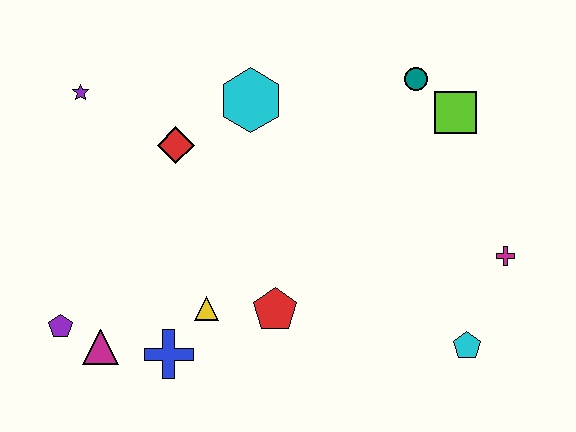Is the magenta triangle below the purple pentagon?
Yes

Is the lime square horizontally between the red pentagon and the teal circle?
No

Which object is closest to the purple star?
The red diamond is closest to the purple star.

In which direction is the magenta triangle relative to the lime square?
The magenta triangle is to the left of the lime square.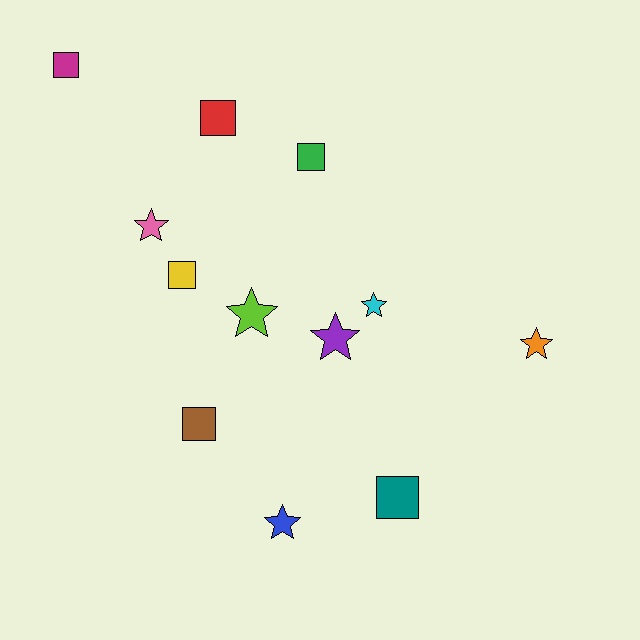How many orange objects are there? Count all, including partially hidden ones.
There is 1 orange object.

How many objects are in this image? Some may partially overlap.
There are 12 objects.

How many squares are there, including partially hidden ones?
There are 6 squares.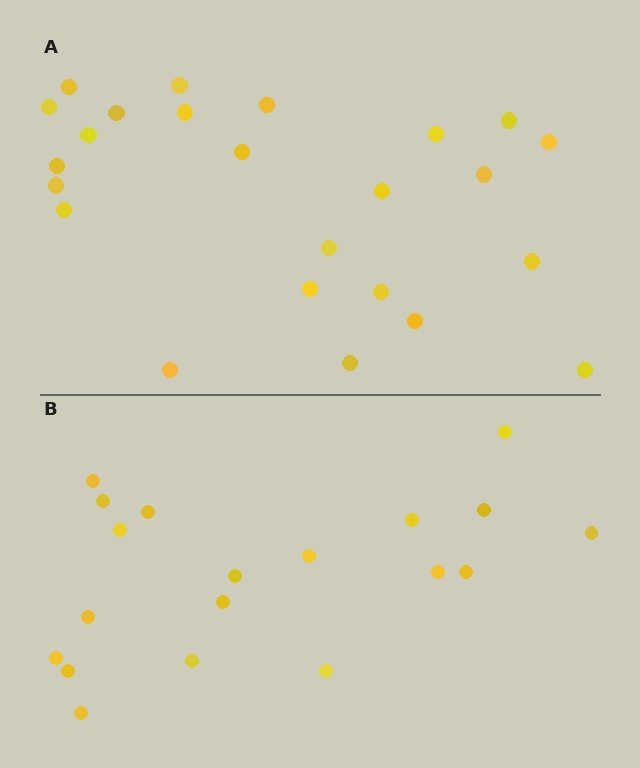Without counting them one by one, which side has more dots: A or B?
Region A (the top region) has more dots.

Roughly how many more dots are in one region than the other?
Region A has about 5 more dots than region B.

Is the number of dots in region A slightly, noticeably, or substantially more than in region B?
Region A has noticeably more, but not dramatically so. The ratio is roughly 1.3 to 1.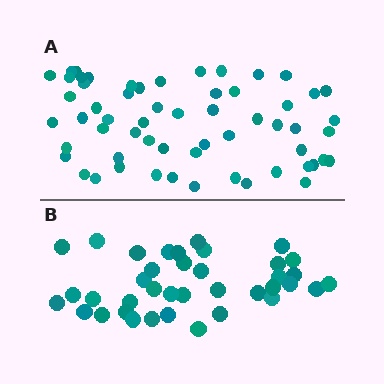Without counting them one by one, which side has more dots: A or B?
Region A (the top region) has more dots.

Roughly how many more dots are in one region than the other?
Region A has approximately 20 more dots than region B.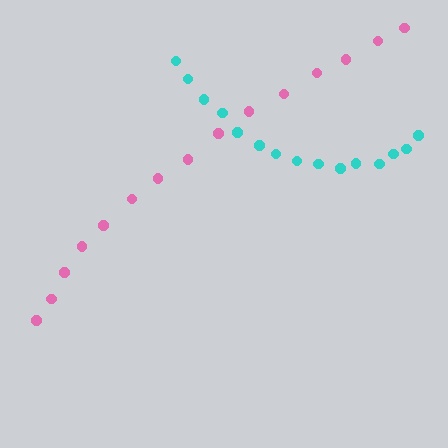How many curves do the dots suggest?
There are 2 distinct paths.